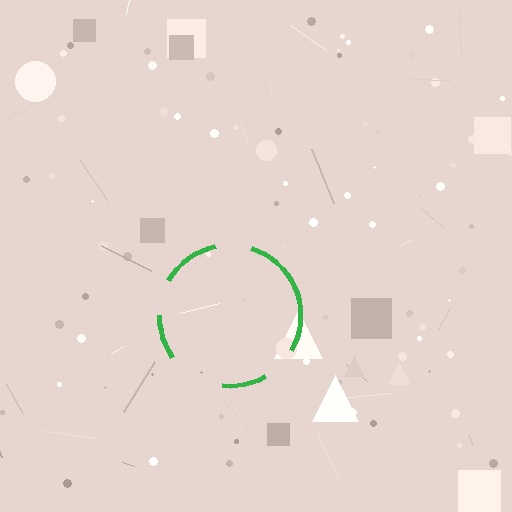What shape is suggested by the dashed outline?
The dashed outline suggests a circle.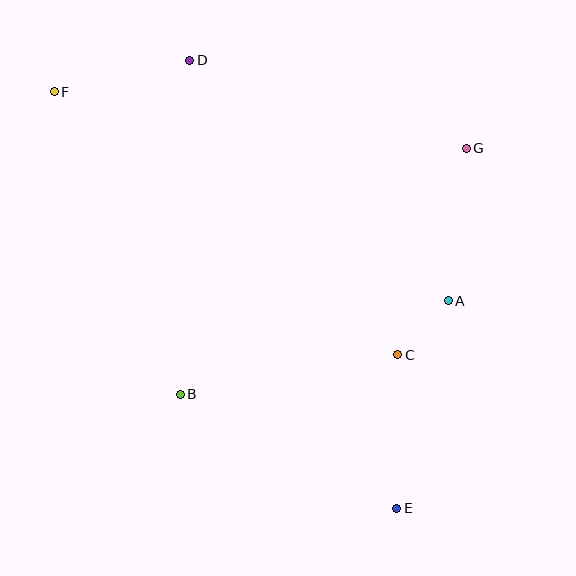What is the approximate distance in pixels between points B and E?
The distance between B and E is approximately 245 pixels.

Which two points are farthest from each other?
Points E and F are farthest from each other.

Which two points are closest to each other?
Points A and C are closest to each other.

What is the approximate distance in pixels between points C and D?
The distance between C and D is approximately 360 pixels.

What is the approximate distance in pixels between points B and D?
The distance between B and D is approximately 334 pixels.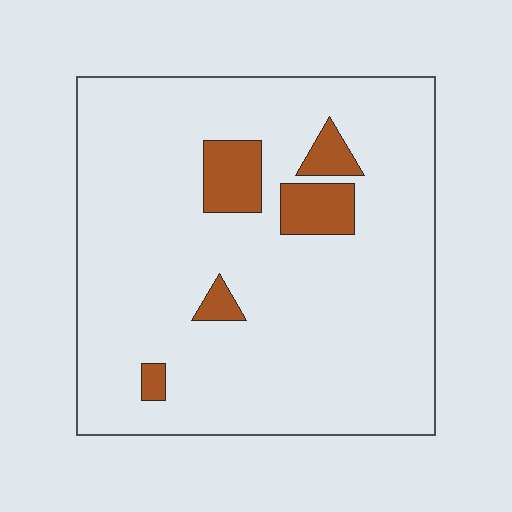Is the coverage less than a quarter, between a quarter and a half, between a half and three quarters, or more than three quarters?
Less than a quarter.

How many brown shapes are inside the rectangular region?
5.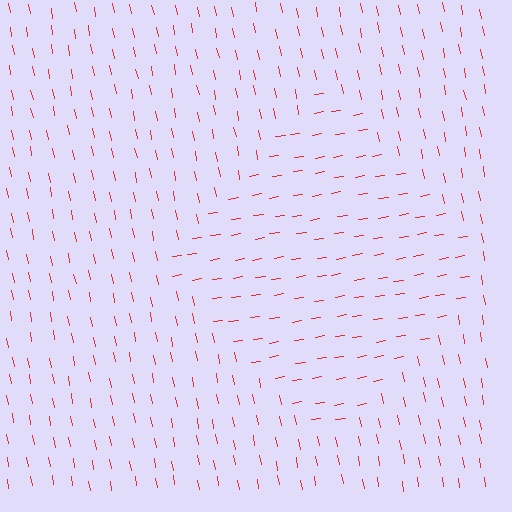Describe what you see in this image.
The image is filled with small red line segments. A diamond region in the image has lines oriented differently from the surrounding lines, creating a visible texture boundary.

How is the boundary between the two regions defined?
The boundary is defined purely by a change in line orientation (approximately 88 degrees difference). All lines are the same color and thickness.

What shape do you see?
I see a diamond.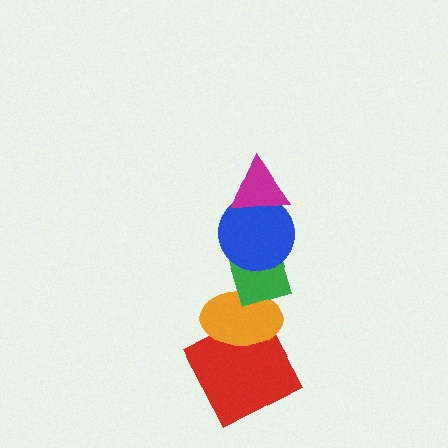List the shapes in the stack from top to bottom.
From top to bottom: the magenta triangle, the blue circle, the green diamond, the orange ellipse, the red square.